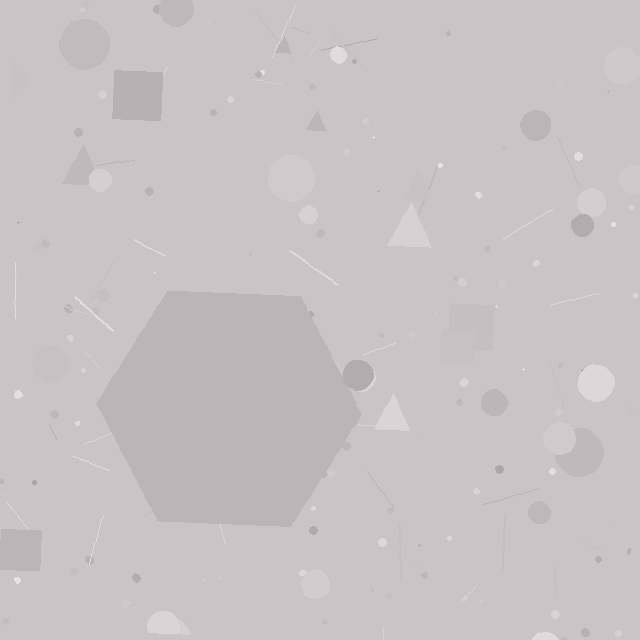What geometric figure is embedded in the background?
A hexagon is embedded in the background.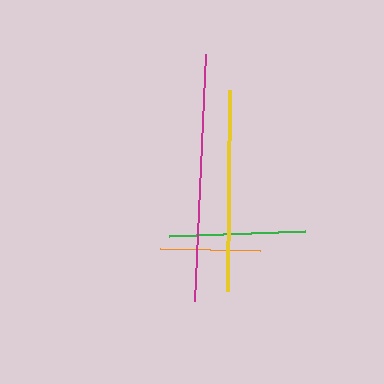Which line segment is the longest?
The magenta line is the longest at approximately 247 pixels.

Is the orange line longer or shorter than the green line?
The green line is longer than the orange line.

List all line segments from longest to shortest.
From longest to shortest: magenta, yellow, green, orange.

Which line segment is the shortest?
The orange line is the shortest at approximately 100 pixels.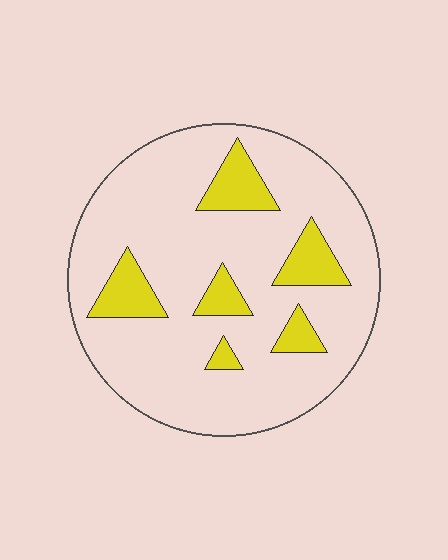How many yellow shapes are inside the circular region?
6.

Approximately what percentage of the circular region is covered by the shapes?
Approximately 15%.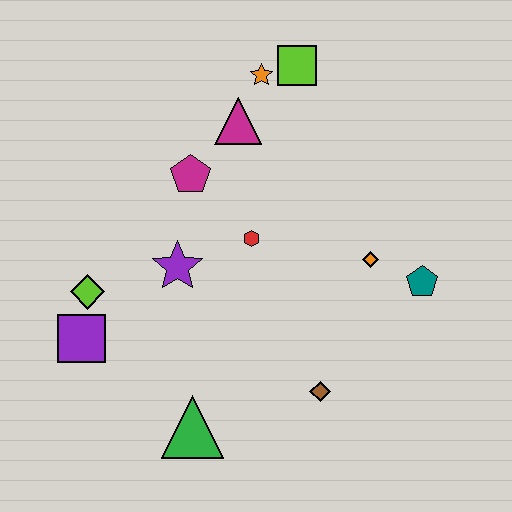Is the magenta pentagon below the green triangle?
No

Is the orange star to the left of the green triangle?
No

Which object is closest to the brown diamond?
The green triangle is closest to the brown diamond.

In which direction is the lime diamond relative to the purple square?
The lime diamond is above the purple square.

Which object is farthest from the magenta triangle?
The green triangle is farthest from the magenta triangle.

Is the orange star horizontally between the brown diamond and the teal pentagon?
No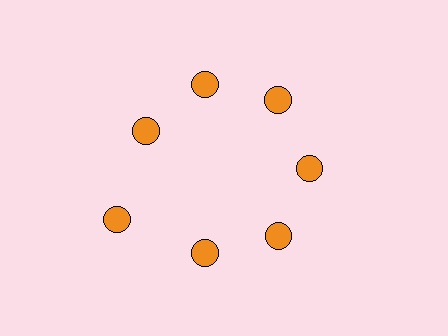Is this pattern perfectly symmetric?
No. The 7 orange circles are arranged in a ring, but one element near the 8 o'clock position is pushed outward from the center, breaking the 7-fold rotational symmetry.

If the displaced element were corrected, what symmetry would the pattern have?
It would have 7-fold rotational symmetry — the pattern would map onto itself every 51 degrees.